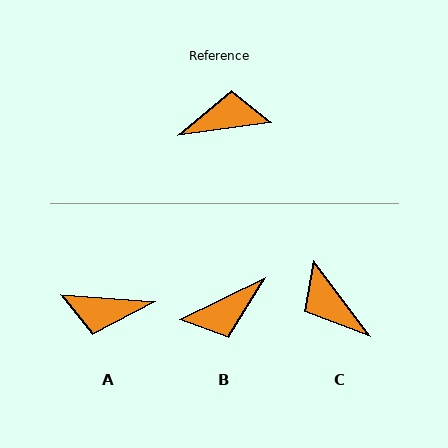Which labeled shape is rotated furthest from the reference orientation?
A, about 168 degrees away.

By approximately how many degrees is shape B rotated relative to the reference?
Approximately 162 degrees clockwise.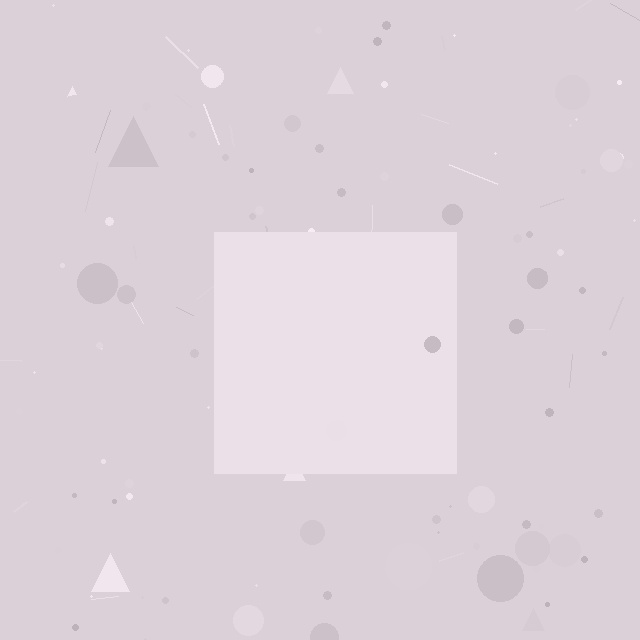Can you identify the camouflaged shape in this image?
The camouflaged shape is a square.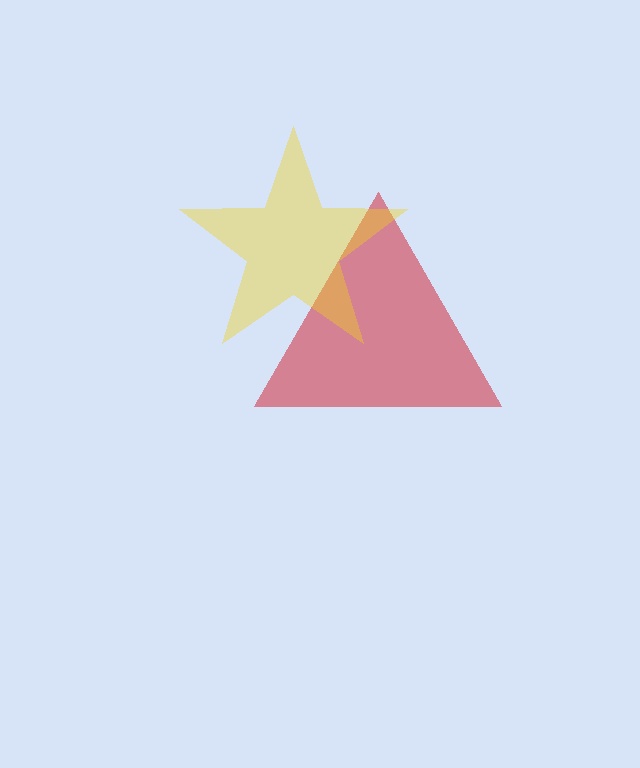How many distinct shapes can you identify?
There are 2 distinct shapes: a red triangle, a yellow star.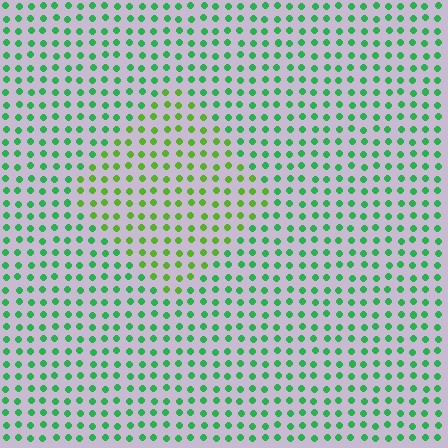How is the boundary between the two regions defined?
The boundary is defined purely by a slight shift in hue (about 37 degrees). Spacing, size, and orientation are identical on both sides.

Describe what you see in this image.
The image is filled with small green elements in a uniform arrangement. A diamond-shaped region is visible where the elements are tinted to a slightly different hue, forming a subtle color boundary.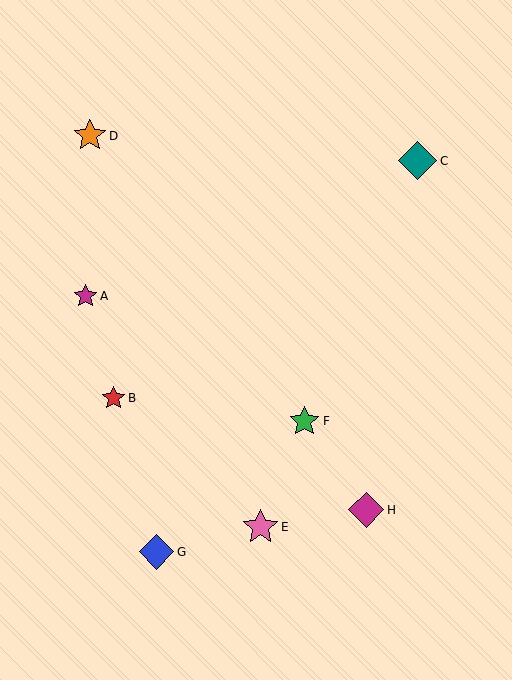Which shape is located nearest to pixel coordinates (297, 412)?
The green star (labeled F) at (304, 421) is nearest to that location.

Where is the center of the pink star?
The center of the pink star is at (260, 527).